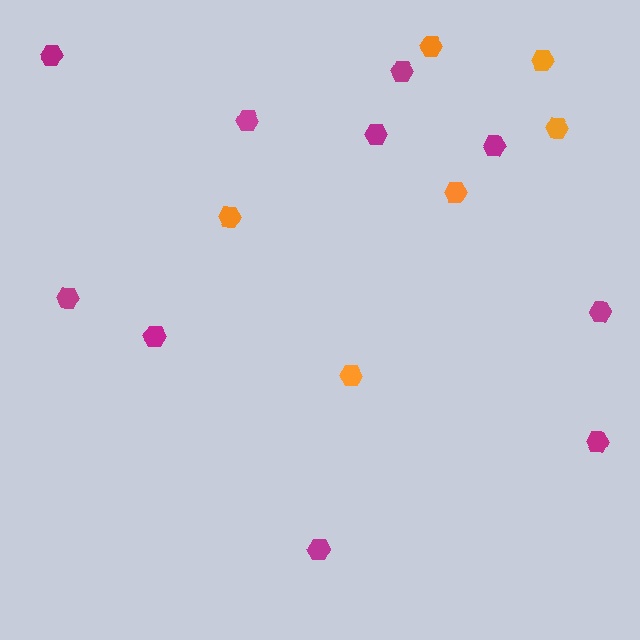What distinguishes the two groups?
There are 2 groups: one group of orange hexagons (6) and one group of magenta hexagons (10).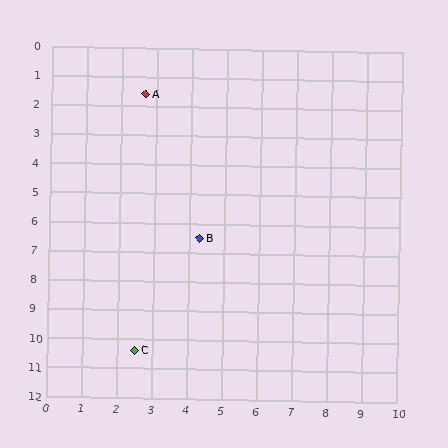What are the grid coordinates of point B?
Point B is at approximately (4.3, 6.5).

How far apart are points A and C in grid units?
Points A and C are about 8.8 grid units apart.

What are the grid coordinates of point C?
Point C is at approximately (2.5, 10.4).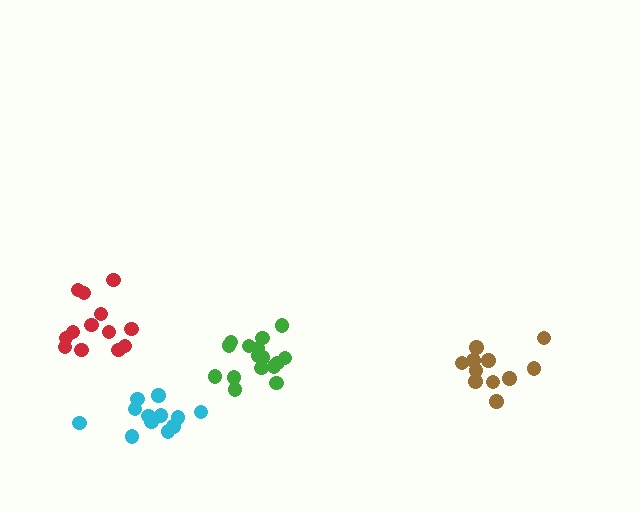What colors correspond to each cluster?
The clusters are colored: brown, green, red, cyan.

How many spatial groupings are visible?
There are 4 spatial groupings.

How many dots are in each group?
Group 1: 11 dots, Group 2: 16 dots, Group 3: 13 dots, Group 4: 12 dots (52 total).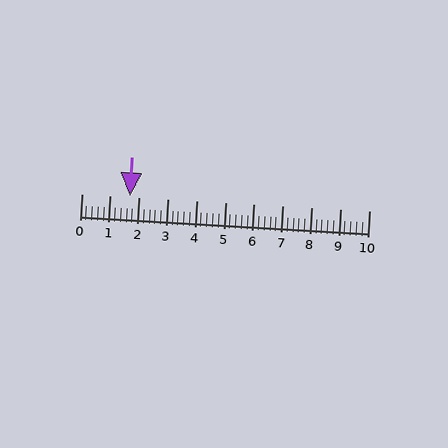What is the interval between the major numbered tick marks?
The major tick marks are spaced 1 units apart.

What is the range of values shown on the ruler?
The ruler shows values from 0 to 10.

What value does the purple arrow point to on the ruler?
The purple arrow points to approximately 1.7.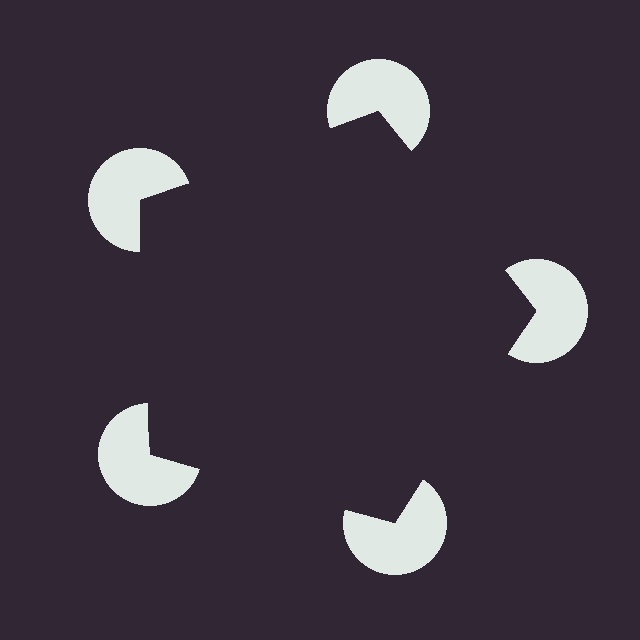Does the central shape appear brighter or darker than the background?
It typically appears slightly darker than the background, even though no actual brightness change is drawn.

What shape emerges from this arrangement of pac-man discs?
An illusory pentagon — its edges are inferred from the aligned wedge cuts in the pac-man discs, not physically drawn.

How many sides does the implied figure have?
5 sides.